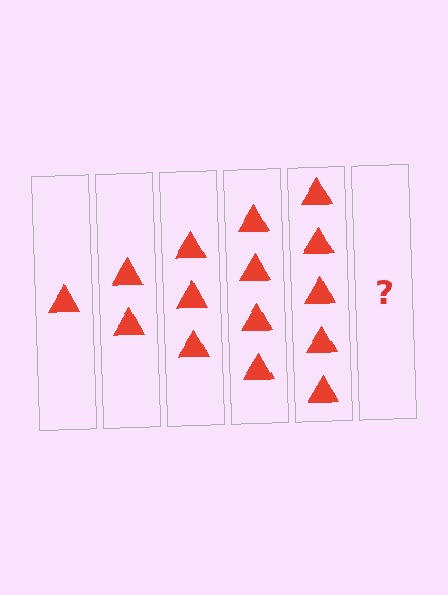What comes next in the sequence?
The next element should be 6 triangles.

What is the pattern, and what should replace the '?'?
The pattern is that each step adds one more triangle. The '?' should be 6 triangles.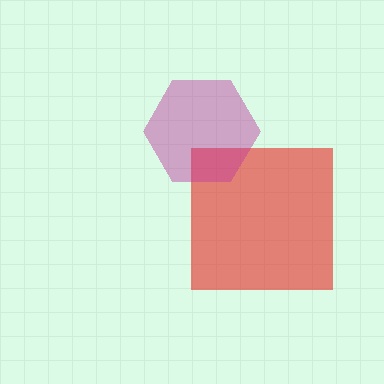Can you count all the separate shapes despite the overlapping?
Yes, there are 2 separate shapes.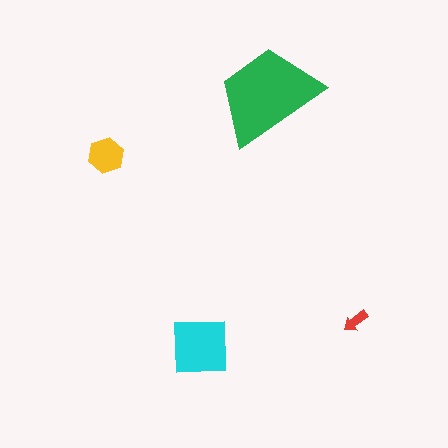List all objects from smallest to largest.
The red arrow, the yellow hexagon, the cyan square, the green trapezoid.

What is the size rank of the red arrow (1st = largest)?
4th.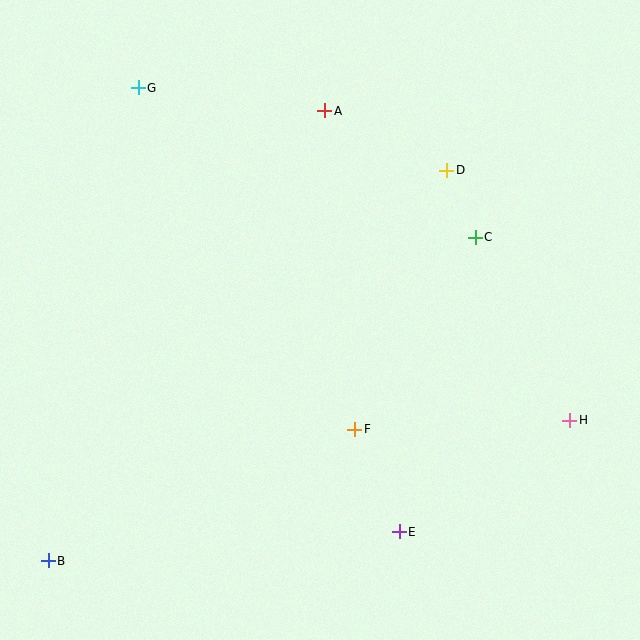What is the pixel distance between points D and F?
The distance between D and F is 275 pixels.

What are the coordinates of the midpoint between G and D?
The midpoint between G and D is at (293, 129).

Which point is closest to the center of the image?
Point F at (355, 429) is closest to the center.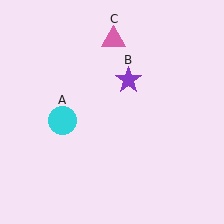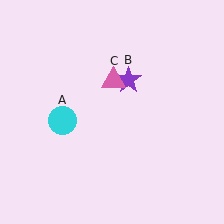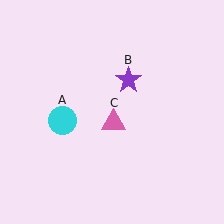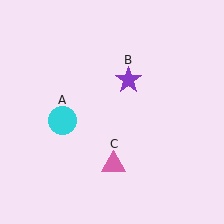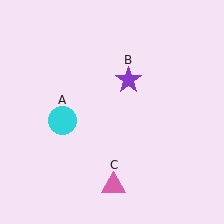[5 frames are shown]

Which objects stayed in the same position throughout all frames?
Cyan circle (object A) and purple star (object B) remained stationary.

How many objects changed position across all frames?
1 object changed position: pink triangle (object C).